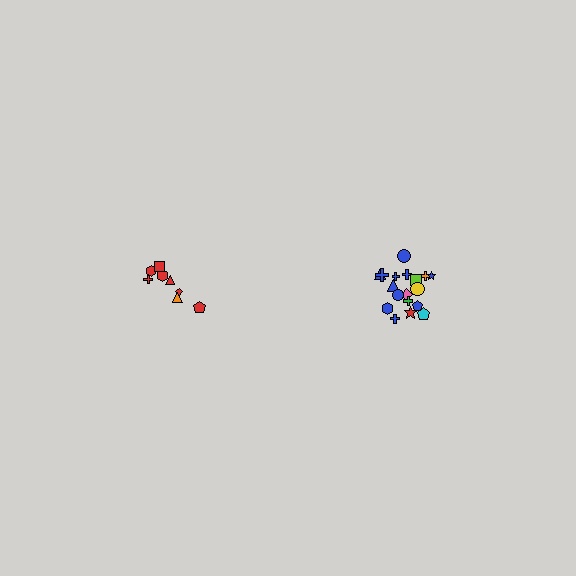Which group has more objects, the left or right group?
The right group.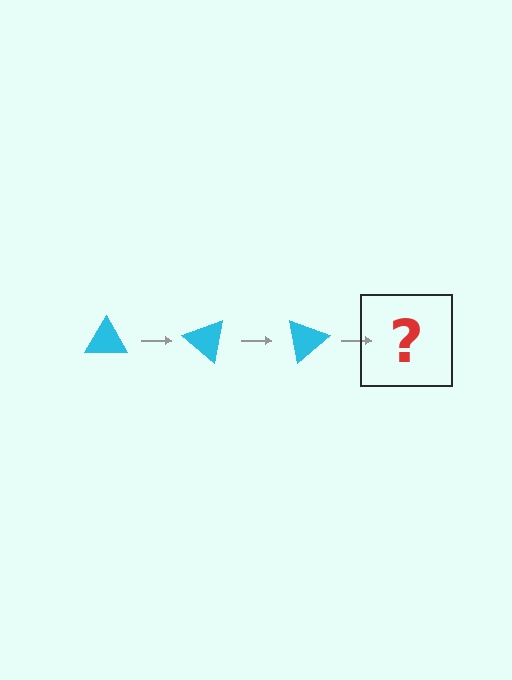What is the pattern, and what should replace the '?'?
The pattern is that the triangle rotates 40 degrees each step. The '?' should be a cyan triangle rotated 120 degrees.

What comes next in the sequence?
The next element should be a cyan triangle rotated 120 degrees.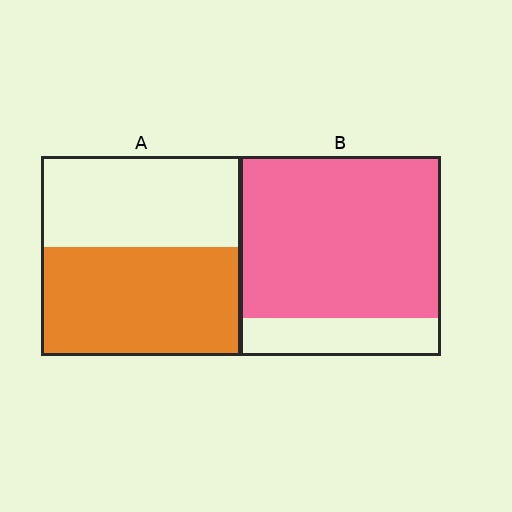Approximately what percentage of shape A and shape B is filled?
A is approximately 55% and B is approximately 80%.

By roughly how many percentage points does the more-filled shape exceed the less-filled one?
By roughly 25 percentage points (B over A).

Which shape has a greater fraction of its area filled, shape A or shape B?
Shape B.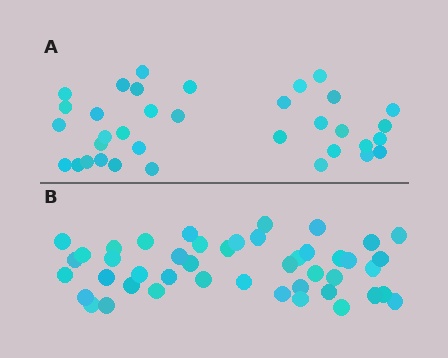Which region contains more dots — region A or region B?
Region B (the bottom region) has more dots.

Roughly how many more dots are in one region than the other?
Region B has roughly 10 or so more dots than region A.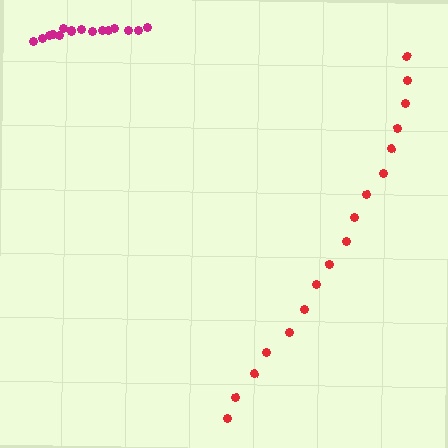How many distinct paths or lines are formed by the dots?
There are 2 distinct paths.